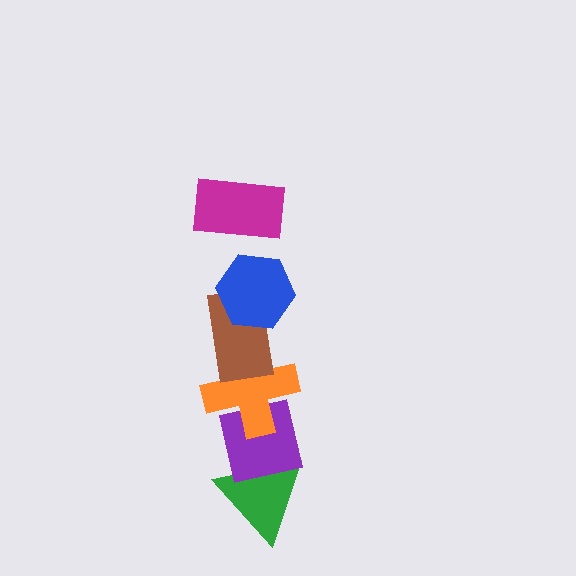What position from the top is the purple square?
The purple square is 5th from the top.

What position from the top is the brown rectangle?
The brown rectangle is 3rd from the top.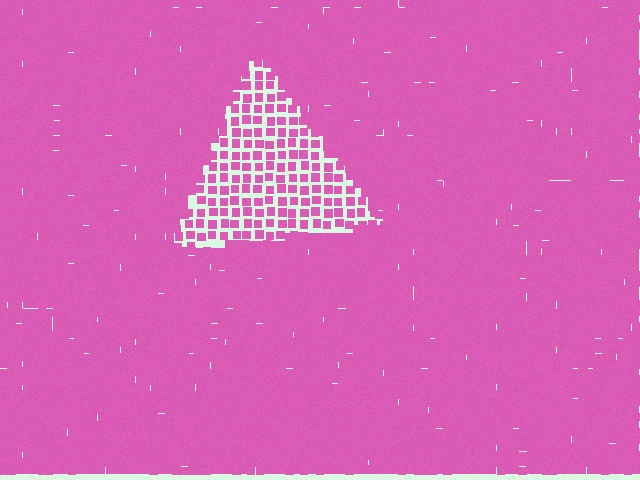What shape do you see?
I see a triangle.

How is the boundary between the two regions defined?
The boundary is defined by a change in element density (approximately 2.3x ratio). All elements are the same color, size, and shape.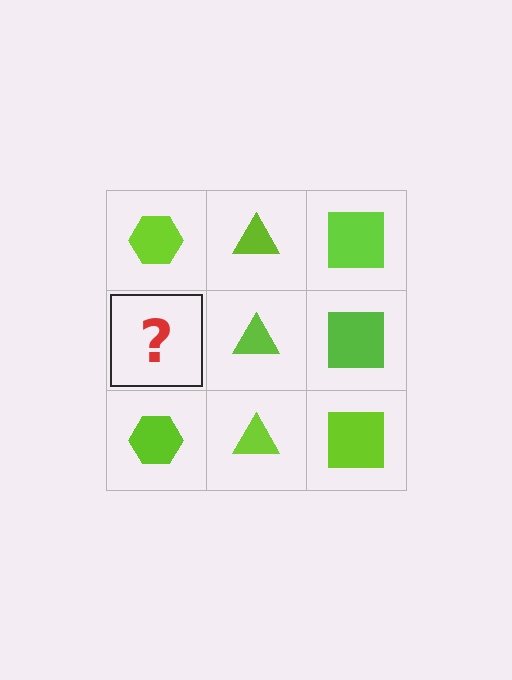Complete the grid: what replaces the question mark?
The question mark should be replaced with a lime hexagon.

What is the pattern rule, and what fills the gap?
The rule is that each column has a consistent shape. The gap should be filled with a lime hexagon.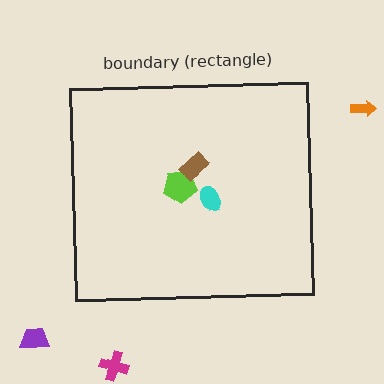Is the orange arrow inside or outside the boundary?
Outside.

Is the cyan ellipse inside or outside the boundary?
Inside.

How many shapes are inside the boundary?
3 inside, 3 outside.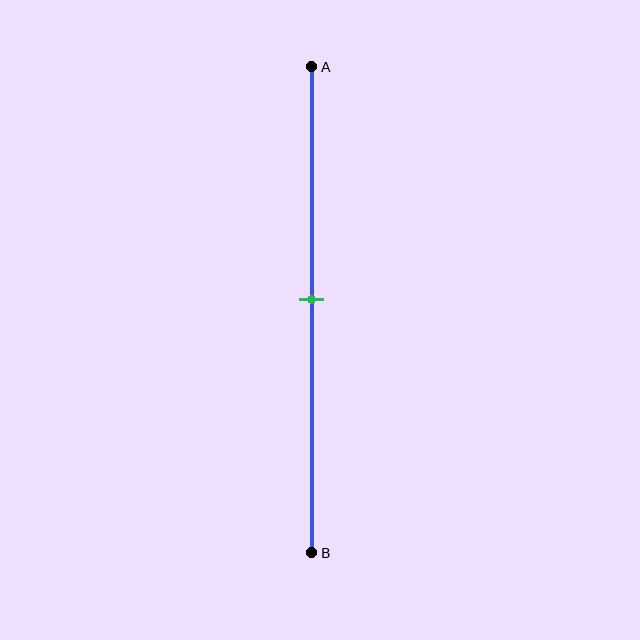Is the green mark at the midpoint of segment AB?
Yes, the mark is approximately at the midpoint.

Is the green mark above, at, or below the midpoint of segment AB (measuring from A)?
The green mark is approximately at the midpoint of segment AB.